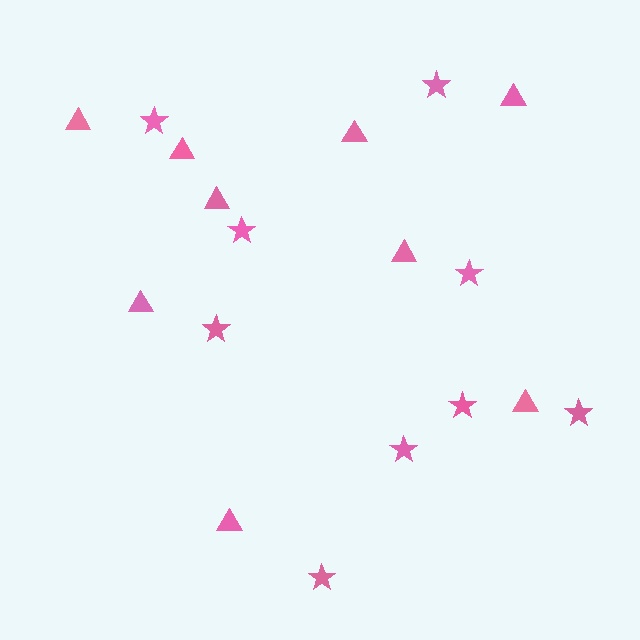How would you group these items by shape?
There are 2 groups: one group of triangles (9) and one group of stars (9).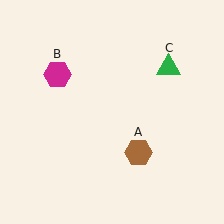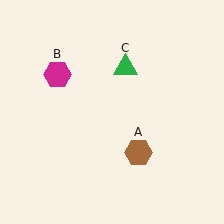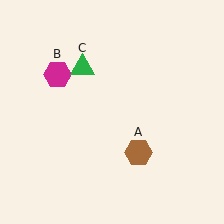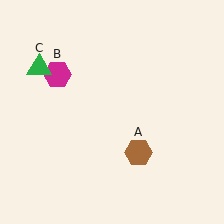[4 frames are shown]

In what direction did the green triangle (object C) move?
The green triangle (object C) moved left.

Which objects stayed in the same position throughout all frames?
Brown hexagon (object A) and magenta hexagon (object B) remained stationary.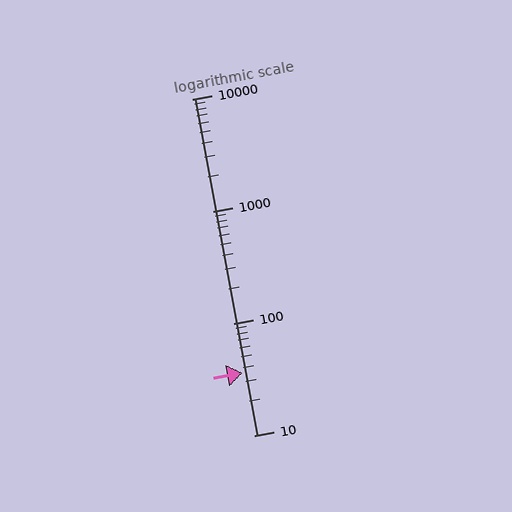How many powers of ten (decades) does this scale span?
The scale spans 3 decades, from 10 to 10000.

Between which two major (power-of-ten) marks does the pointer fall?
The pointer is between 10 and 100.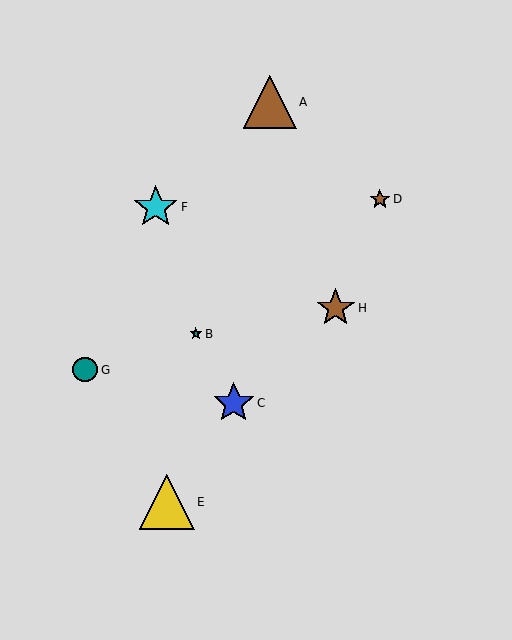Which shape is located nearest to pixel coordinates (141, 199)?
The cyan star (labeled F) at (156, 207) is nearest to that location.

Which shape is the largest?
The yellow triangle (labeled E) is the largest.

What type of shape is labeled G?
Shape G is a teal circle.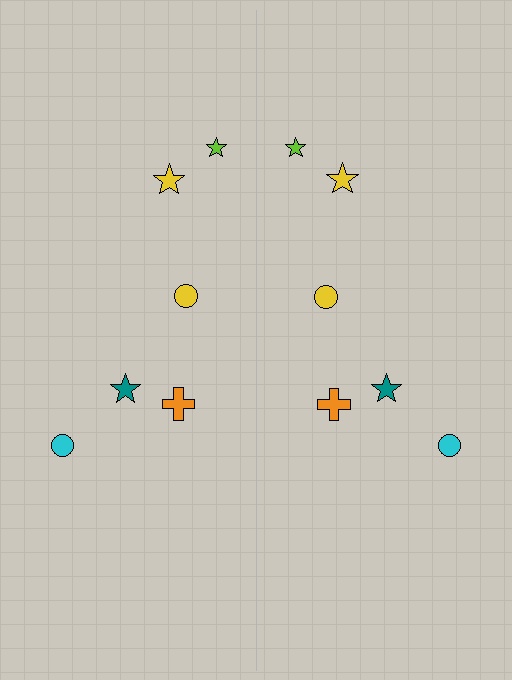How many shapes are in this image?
There are 12 shapes in this image.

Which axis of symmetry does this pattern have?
The pattern has a vertical axis of symmetry running through the center of the image.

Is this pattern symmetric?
Yes, this pattern has bilateral (reflection) symmetry.